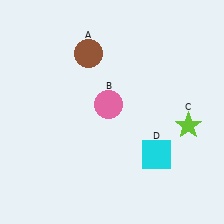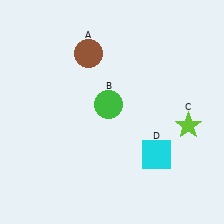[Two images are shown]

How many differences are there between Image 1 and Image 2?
There is 1 difference between the two images.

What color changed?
The circle (B) changed from pink in Image 1 to green in Image 2.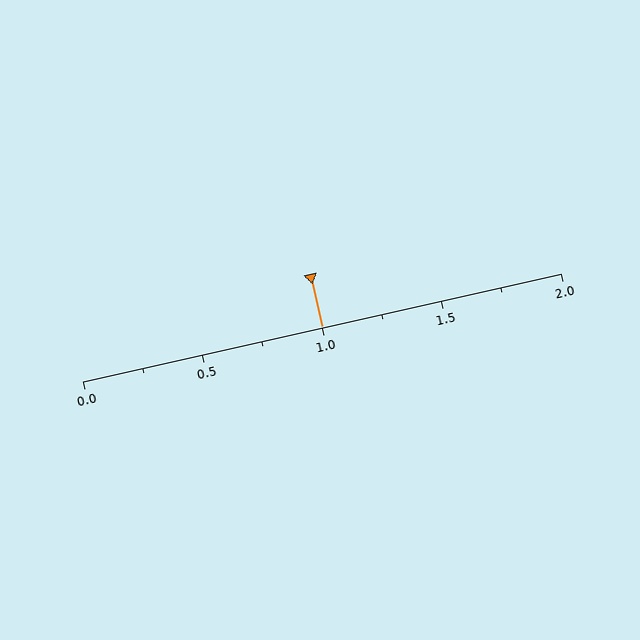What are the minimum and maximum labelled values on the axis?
The axis runs from 0.0 to 2.0.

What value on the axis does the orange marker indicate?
The marker indicates approximately 1.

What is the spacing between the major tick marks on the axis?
The major ticks are spaced 0.5 apart.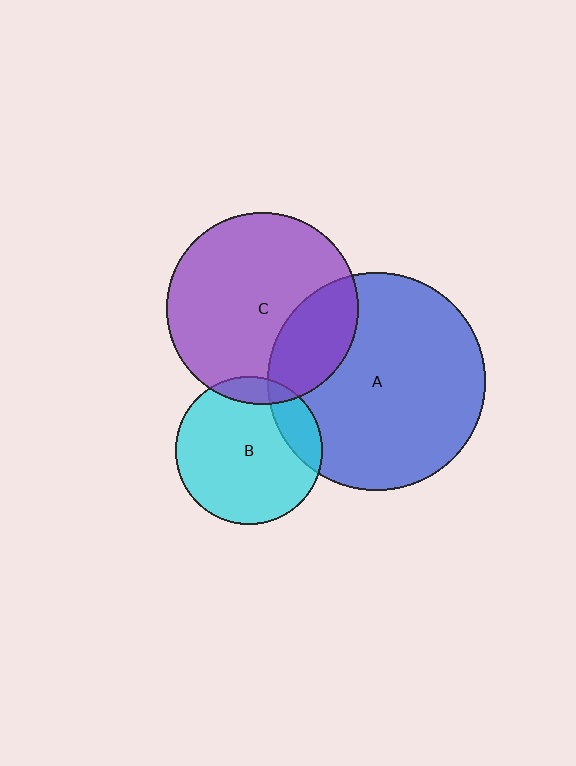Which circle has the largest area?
Circle A (blue).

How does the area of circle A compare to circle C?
Approximately 1.3 times.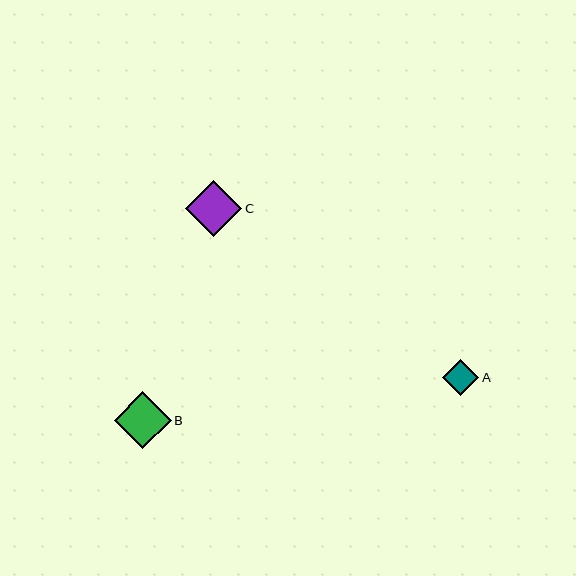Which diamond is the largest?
Diamond B is the largest with a size of approximately 57 pixels.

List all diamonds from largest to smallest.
From largest to smallest: B, C, A.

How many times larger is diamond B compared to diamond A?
Diamond B is approximately 1.6 times the size of diamond A.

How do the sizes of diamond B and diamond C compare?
Diamond B and diamond C are approximately the same size.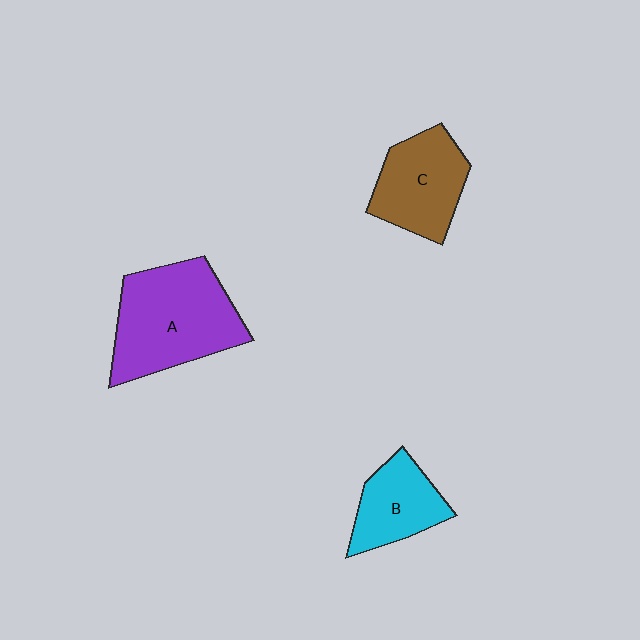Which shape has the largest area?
Shape A (purple).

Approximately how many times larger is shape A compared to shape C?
Approximately 1.5 times.